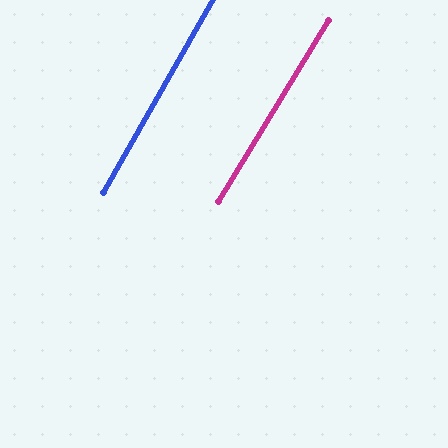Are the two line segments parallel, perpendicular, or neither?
Parallel — their directions differ by only 1.6°.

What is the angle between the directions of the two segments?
Approximately 2 degrees.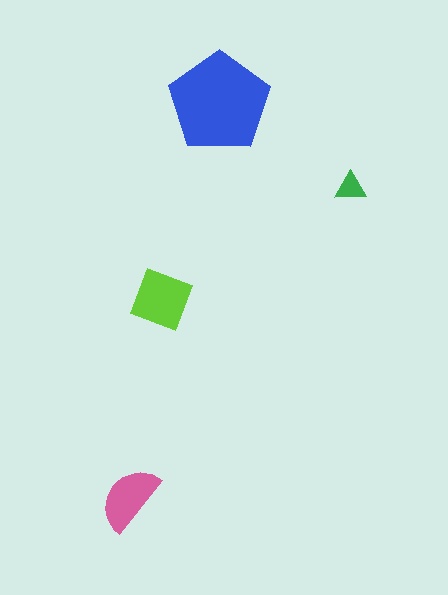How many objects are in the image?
There are 4 objects in the image.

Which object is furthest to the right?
The green triangle is rightmost.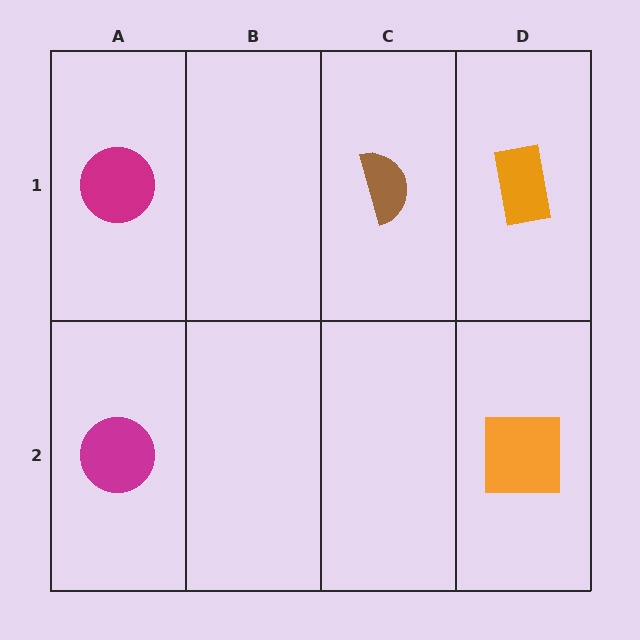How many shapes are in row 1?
3 shapes.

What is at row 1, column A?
A magenta circle.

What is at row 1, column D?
An orange rectangle.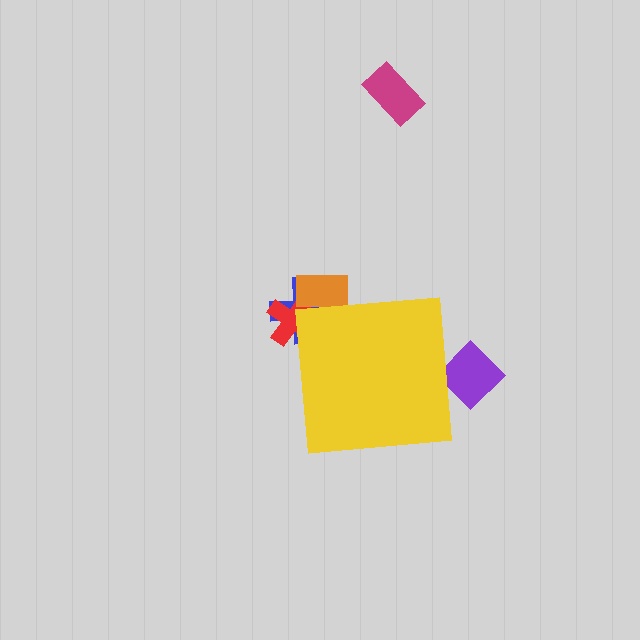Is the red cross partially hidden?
Yes, the red cross is partially hidden behind the yellow square.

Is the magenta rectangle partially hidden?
No, the magenta rectangle is fully visible.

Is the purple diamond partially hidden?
Yes, the purple diamond is partially hidden behind the yellow square.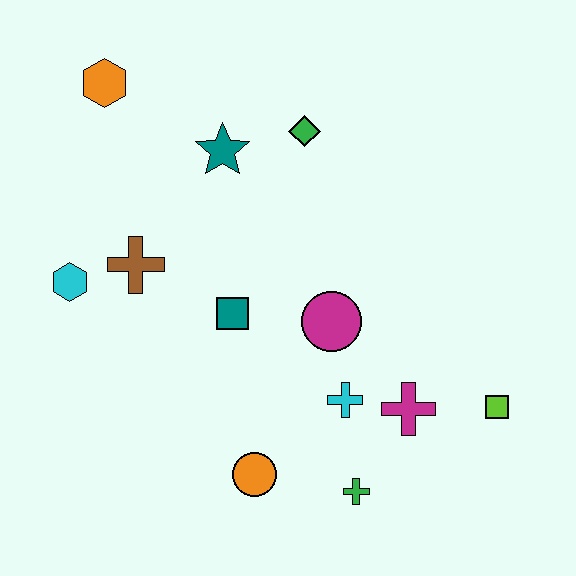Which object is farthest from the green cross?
The orange hexagon is farthest from the green cross.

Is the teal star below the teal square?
No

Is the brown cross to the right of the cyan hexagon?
Yes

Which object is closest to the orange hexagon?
The teal star is closest to the orange hexagon.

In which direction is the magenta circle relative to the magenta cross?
The magenta circle is above the magenta cross.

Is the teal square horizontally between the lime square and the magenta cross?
No